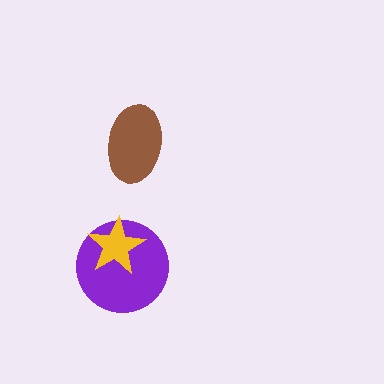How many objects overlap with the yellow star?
1 object overlaps with the yellow star.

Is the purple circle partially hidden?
Yes, it is partially covered by another shape.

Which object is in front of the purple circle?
The yellow star is in front of the purple circle.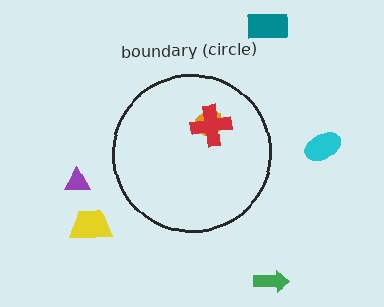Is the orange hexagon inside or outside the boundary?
Inside.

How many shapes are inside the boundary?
2 inside, 5 outside.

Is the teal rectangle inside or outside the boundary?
Outside.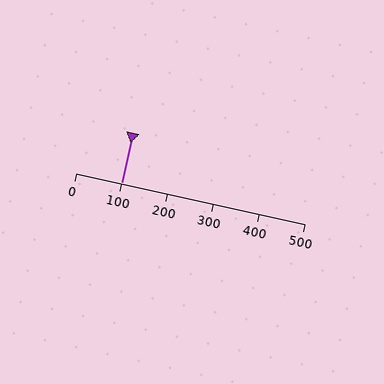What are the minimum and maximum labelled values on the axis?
The axis runs from 0 to 500.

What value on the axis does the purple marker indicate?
The marker indicates approximately 100.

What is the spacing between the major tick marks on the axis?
The major ticks are spaced 100 apart.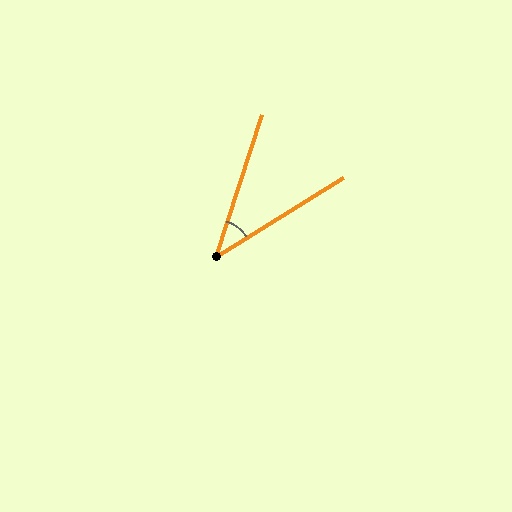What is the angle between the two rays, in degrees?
Approximately 40 degrees.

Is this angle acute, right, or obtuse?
It is acute.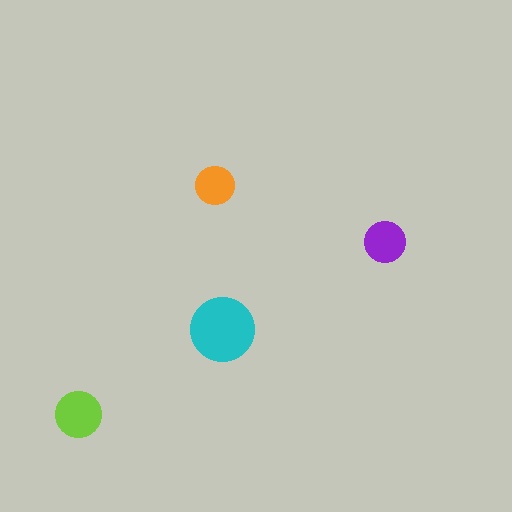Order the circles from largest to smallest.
the cyan one, the lime one, the purple one, the orange one.